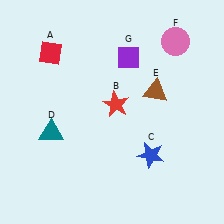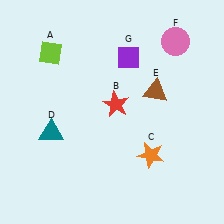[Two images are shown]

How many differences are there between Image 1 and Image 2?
There are 2 differences between the two images.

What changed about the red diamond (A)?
In Image 1, A is red. In Image 2, it changed to lime.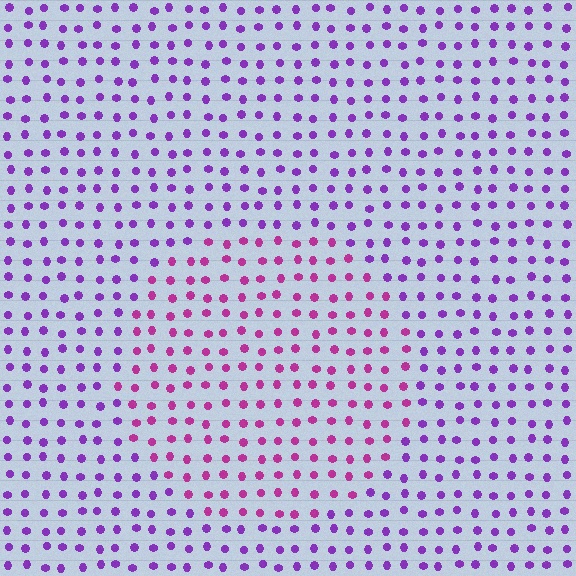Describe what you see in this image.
The image is filled with small purple elements in a uniform arrangement. A circle-shaped region is visible where the elements are tinted to a slightly different hue, forming a subtle color boundary.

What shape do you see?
I see a circle.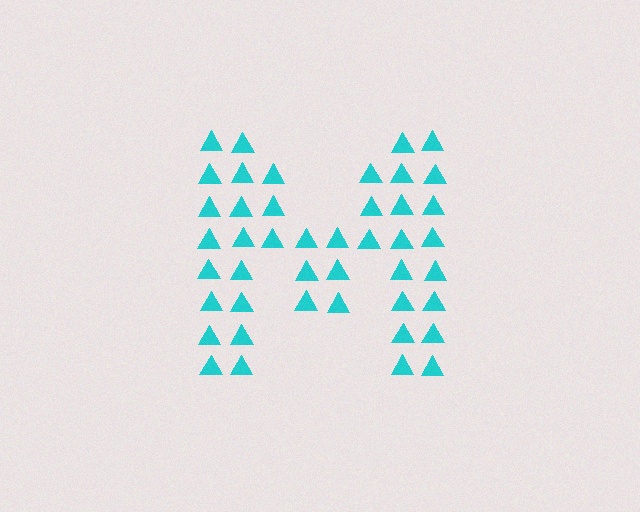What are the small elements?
The small elements are triangles.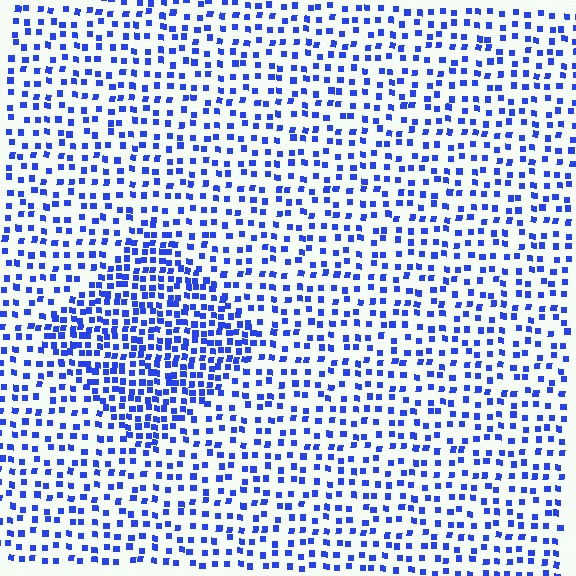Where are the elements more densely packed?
The elements are more densely packed inside the diamond boundary.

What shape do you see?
I see a diamond.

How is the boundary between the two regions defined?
The boundary is defined by a change in element density (approximately 2.0x ratio). All elements are the same color, size, and shape.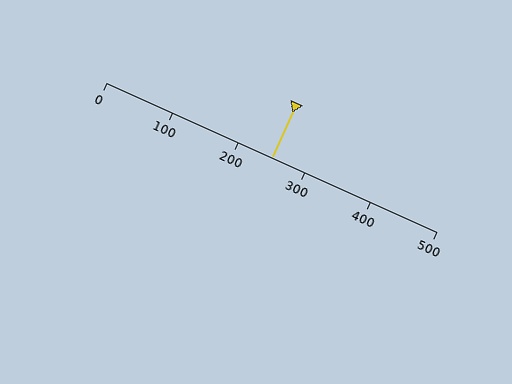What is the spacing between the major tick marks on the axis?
The major ticks are spaced 100 apart.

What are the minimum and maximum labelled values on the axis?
The axis runs from 0 to 500.